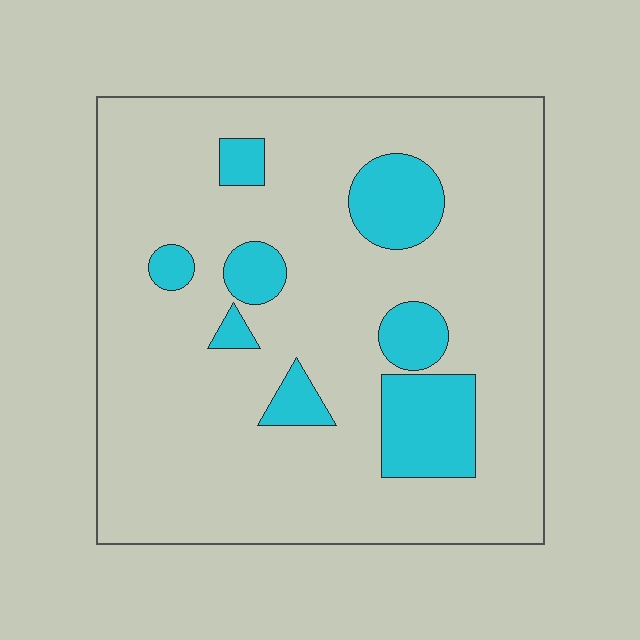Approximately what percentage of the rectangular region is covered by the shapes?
Approximately 15%.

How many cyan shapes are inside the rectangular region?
8.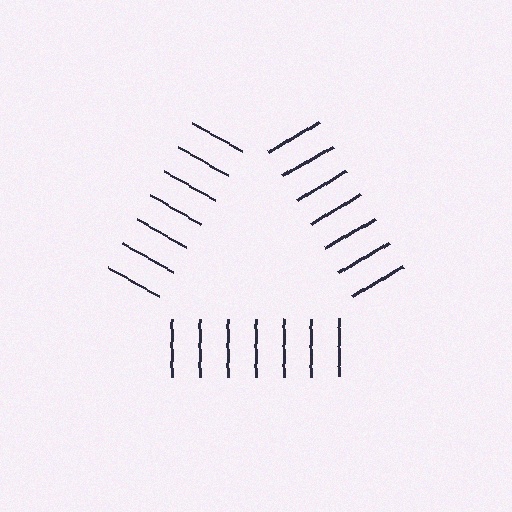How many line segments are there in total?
21 — 7 along each of the 3 edges.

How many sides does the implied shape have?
3 sides — the line-ends trace a triangle.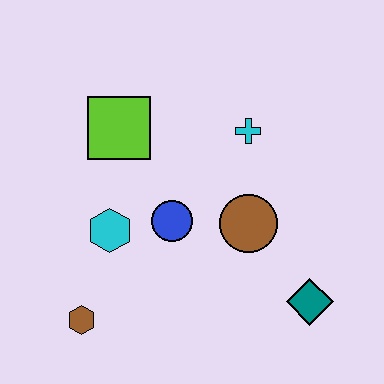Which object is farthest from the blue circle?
The teal diamond is farthest from the blue circle.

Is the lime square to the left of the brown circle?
Yes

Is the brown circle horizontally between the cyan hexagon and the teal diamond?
Yes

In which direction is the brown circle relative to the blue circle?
The brown circle is to the right of the blue circle.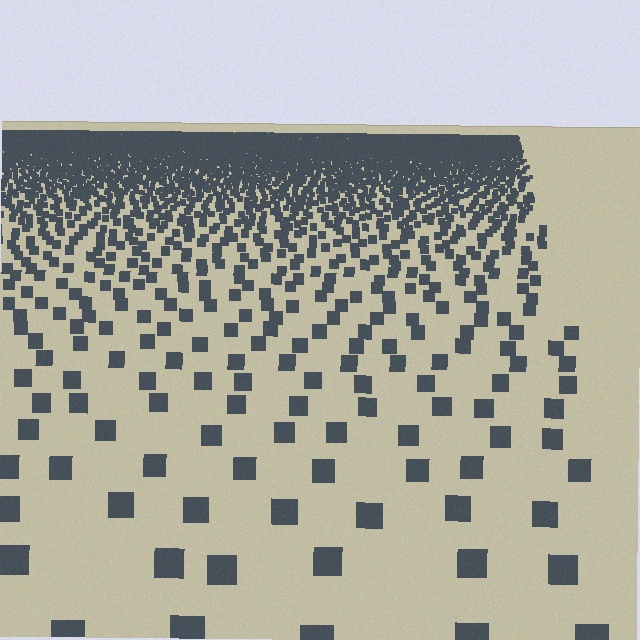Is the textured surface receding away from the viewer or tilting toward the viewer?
The surface is receding away from the viewer. Texture elements get smaller and denser toward the top.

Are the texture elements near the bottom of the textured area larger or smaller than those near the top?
Larger. Near the bottom, elements are closer to the viewer and appear at a bigger on-screen size.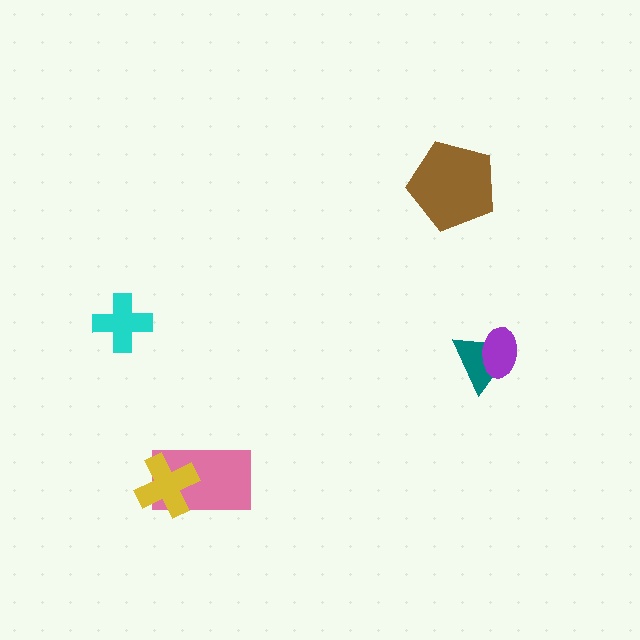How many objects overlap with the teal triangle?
1 object overlaps with the teal triangle.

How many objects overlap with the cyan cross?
0 objects overlap with the cyan cross.